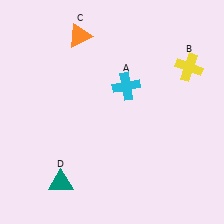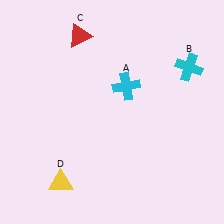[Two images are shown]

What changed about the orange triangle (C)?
In Image 1, C is orange. In Image 2, it changed to red.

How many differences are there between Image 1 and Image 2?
There are 3 differences between the two images.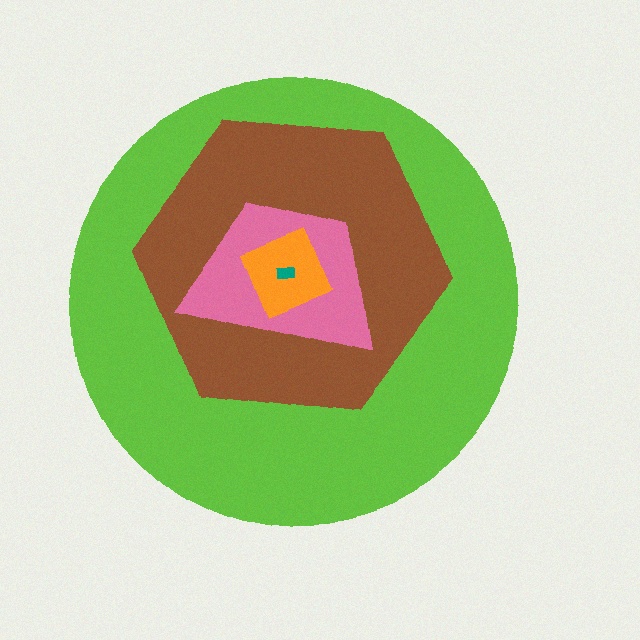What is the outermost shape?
The lime circle.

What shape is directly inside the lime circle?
The brown hexagon.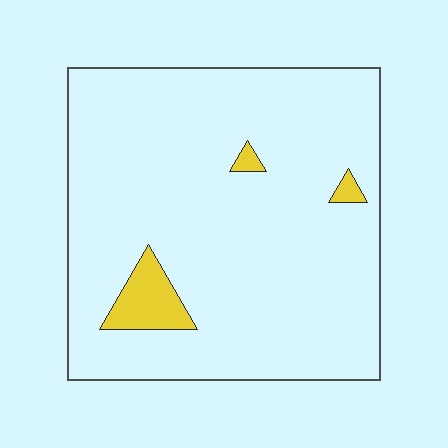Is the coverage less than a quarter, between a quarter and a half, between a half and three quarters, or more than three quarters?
Less than a quarter.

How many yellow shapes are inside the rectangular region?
3.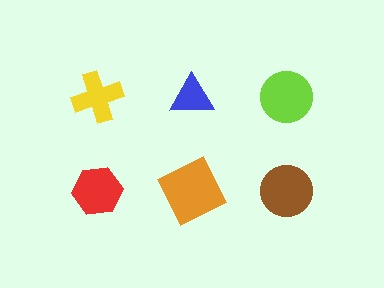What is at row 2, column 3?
A brown circle.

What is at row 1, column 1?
A yellow cross.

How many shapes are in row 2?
3 shapes.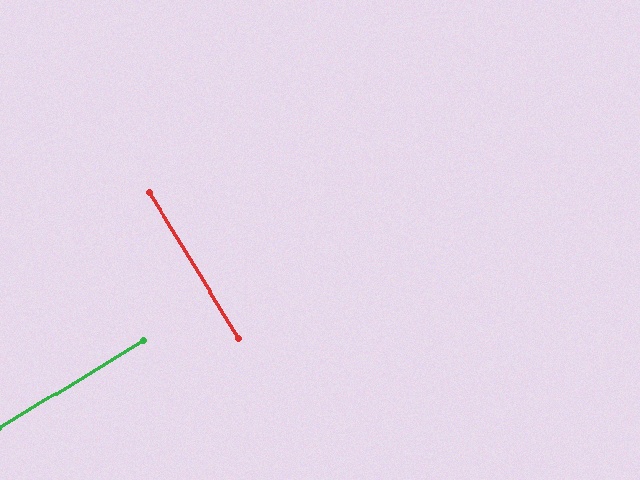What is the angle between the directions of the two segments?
Approximately 90 degrees.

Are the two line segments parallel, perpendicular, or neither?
Perpendicular — they meet at approximately 90°.